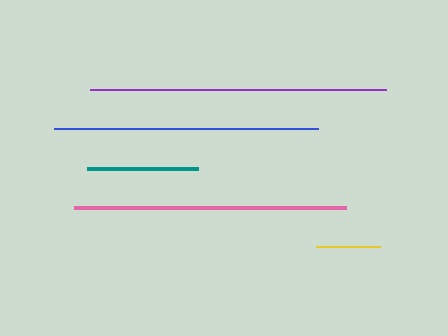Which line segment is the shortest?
The yellow line is the shortest at approximately 64 pixels.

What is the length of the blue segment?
The blue segment is approximately 264 pixels long.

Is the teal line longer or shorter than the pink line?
The pink line is longer than the teal line.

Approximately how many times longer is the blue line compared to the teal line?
The blue line is approximately 2.4 times the length of the teal line.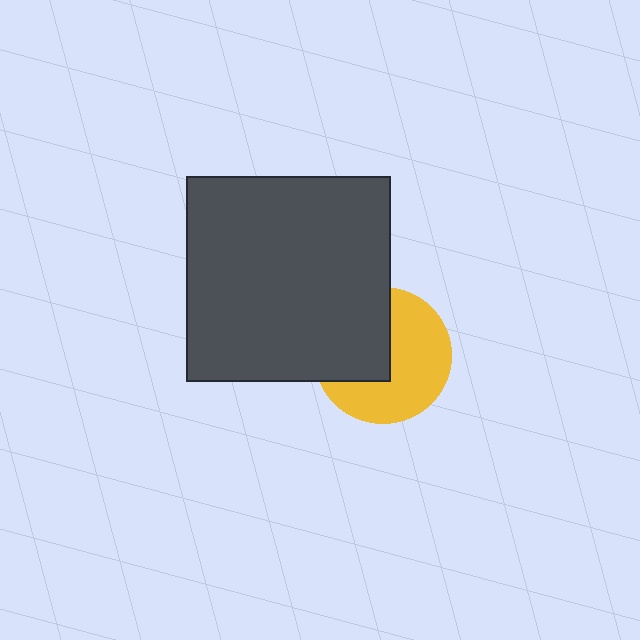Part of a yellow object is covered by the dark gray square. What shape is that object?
It is a circle.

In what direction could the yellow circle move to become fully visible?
The yellow circle could move right. That would shift it out from behind the dark gray square entirely.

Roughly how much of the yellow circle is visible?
About half of it is visible (roughly 58%).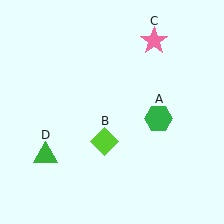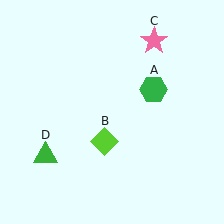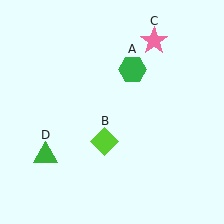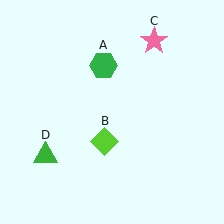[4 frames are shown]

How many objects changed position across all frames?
1 object changed position: green hexagon (object A).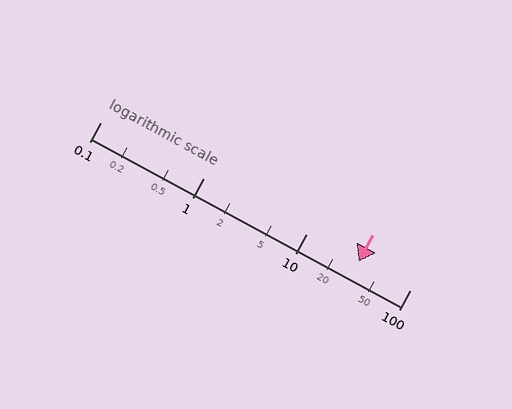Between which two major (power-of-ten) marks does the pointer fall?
The pointer is between 10 and 100.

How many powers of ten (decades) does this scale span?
The scale spans 3 decades, from 0.1 to 100.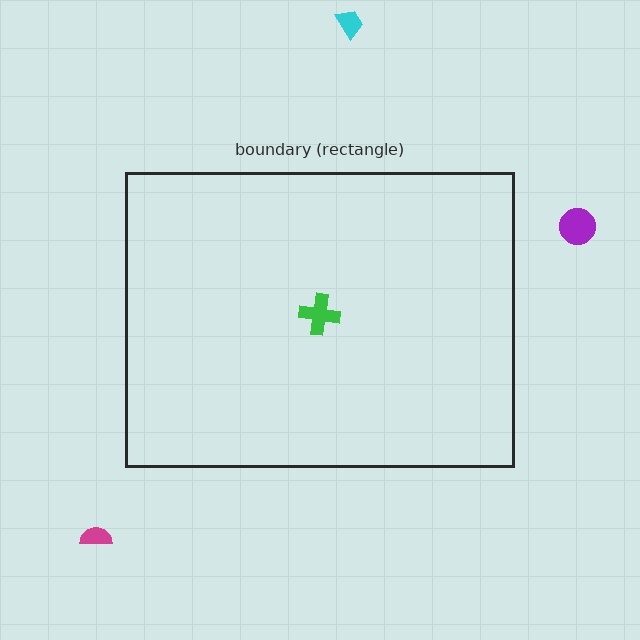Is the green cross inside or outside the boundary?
Inside.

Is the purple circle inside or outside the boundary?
Outside.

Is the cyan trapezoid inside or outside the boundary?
Outside.